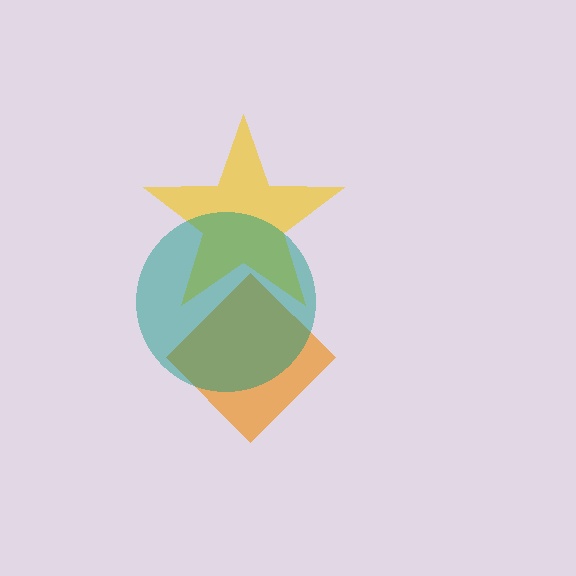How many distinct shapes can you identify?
There are 3 distinct shapes: a yellow star, an orange diamond, a teal circle.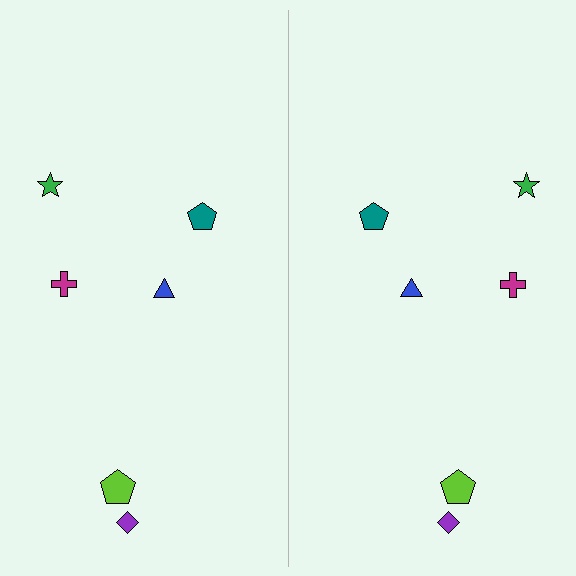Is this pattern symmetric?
Yes, this pattern has bilateral (reflection) symmetry.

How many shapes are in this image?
There are 12 shapes in this image.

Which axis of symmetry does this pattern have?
The pattern has a vertical axis of symmetry running through the center of the image.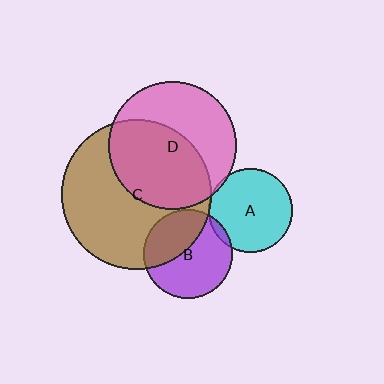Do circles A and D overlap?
Yes.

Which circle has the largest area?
Circle C (brown).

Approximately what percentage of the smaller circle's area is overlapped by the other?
Approximately 5%.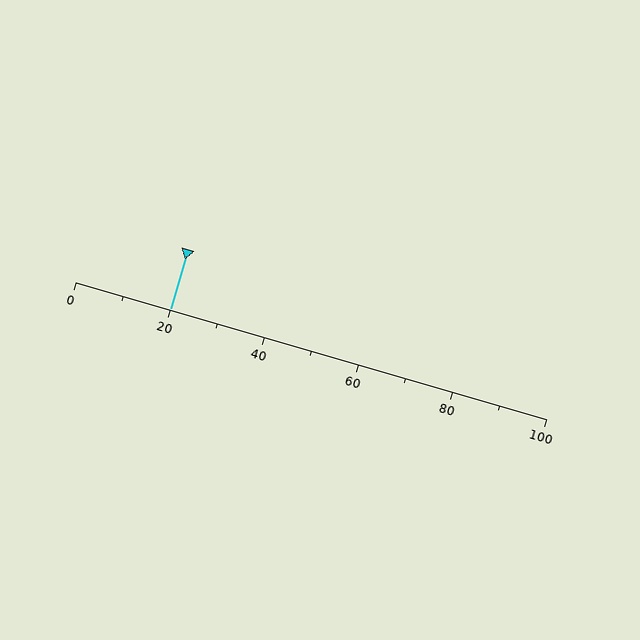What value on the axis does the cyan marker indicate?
The marker indicates approximately 20.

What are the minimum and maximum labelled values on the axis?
The axis runs from 0 to 100.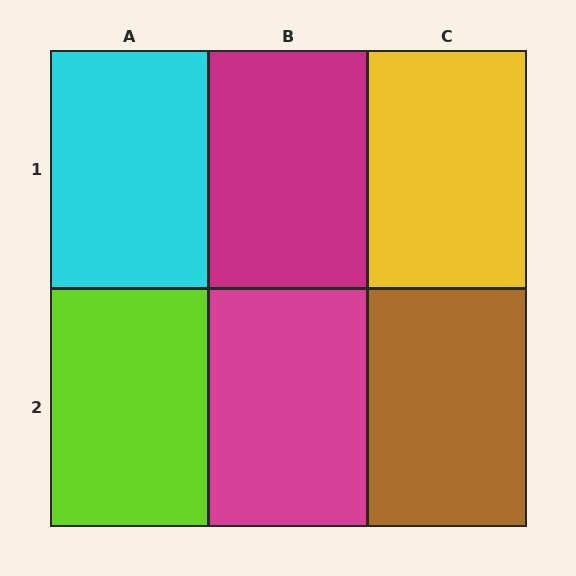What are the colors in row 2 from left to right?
Lime, magenta, brown.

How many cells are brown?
1 cell is brown.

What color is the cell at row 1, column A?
Cyan.